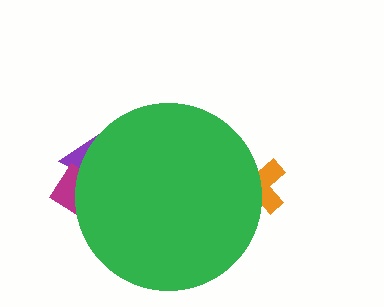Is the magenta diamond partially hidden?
Yes, the magenta diamond is partially hidden behind the green circle.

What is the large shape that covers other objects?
A green circle.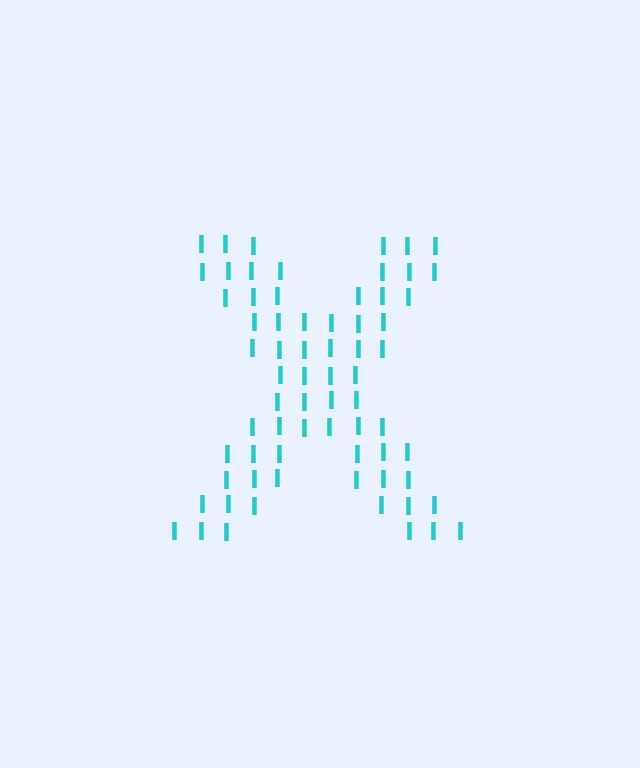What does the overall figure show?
The overall figure shows the letter X.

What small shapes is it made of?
It is made of small letter I's.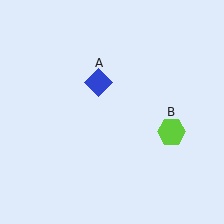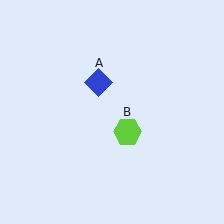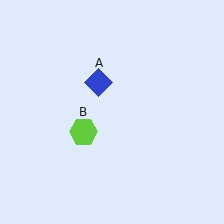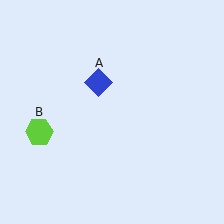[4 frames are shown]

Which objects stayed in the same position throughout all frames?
Blue diamond (object A) remained stationary.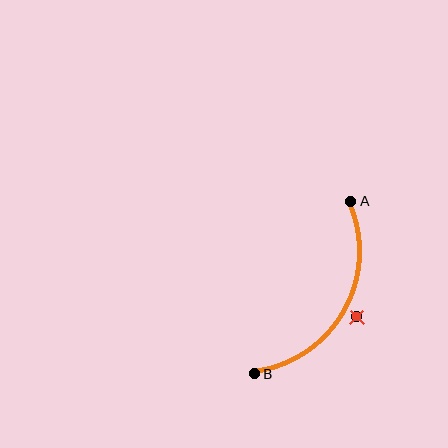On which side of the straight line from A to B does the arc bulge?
The arc bulges to the right of the straight line connecting A and B.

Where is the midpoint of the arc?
The arc midpoint is the point on the curve farthest from the straight line joining A and B. It sits to the right of that line.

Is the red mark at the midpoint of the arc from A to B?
No — the red mark does not lie on the arc at all. It sits slightly outside the curve.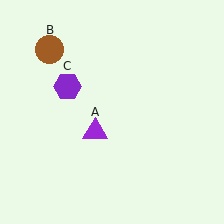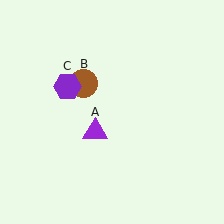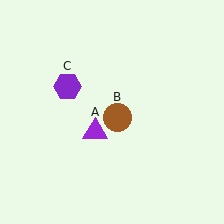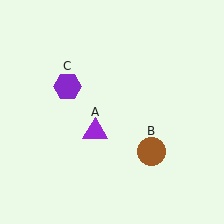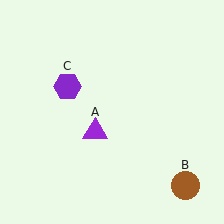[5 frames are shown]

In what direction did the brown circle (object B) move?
The brown circle (object B) moved down and to the right.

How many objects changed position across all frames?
1 object changed position: brown circle (object B).